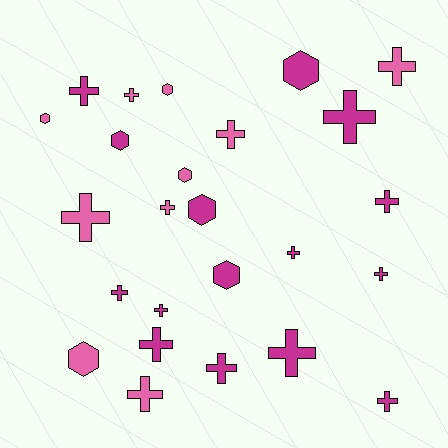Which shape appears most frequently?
Cross, with 17 objects.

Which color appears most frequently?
Magenta, with 15 objects.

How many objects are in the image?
There are 25 objects.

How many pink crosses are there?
There are 6 pink crosses.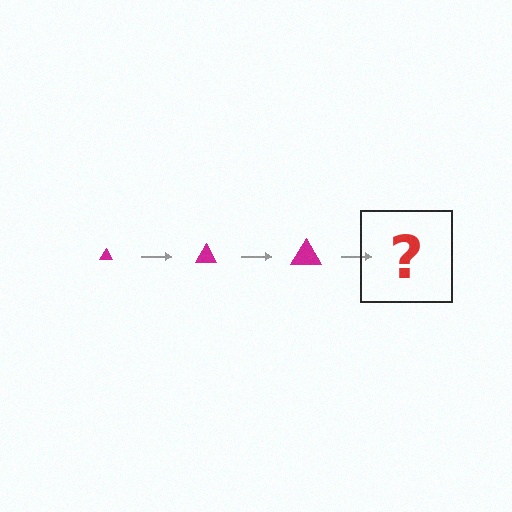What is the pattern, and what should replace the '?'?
The pattern is that the triangle gets progressively larger each step. The '?' should be a magenta triangle, larger than the previous one.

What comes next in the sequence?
The next element should be a magenta triangle, larger than the previous one.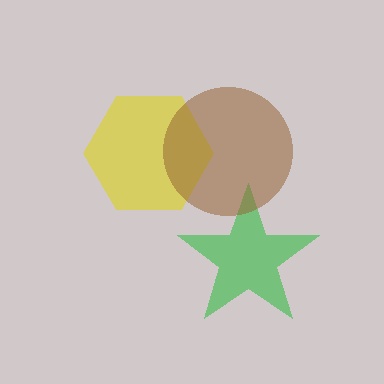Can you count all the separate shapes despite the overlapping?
Yes, there are 3 separate shapes.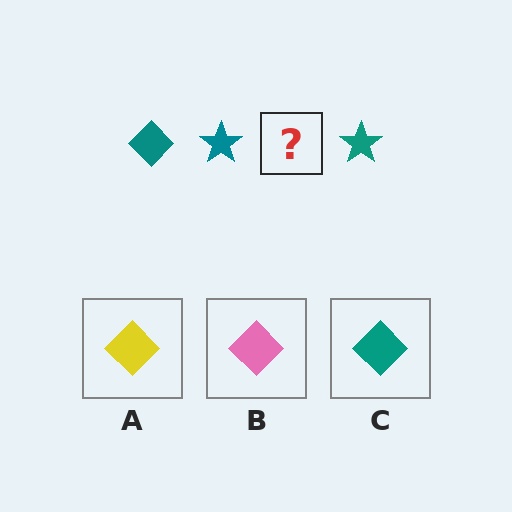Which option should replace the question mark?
Option C.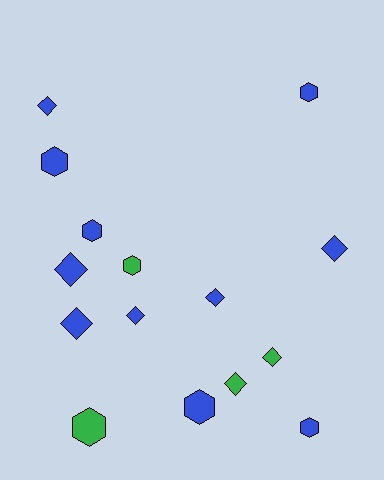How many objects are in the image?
There are 15 objects.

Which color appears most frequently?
Blue, with 11 objects.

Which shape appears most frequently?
Diamond, with 8 objects.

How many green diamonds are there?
There are 2 green diamonds.